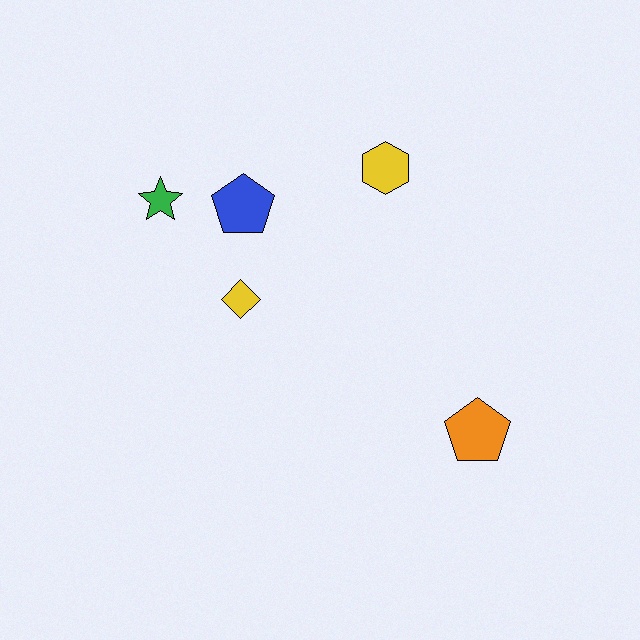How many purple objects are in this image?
There are no purple objects.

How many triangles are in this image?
There are no triangles.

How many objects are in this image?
There are 5 objects.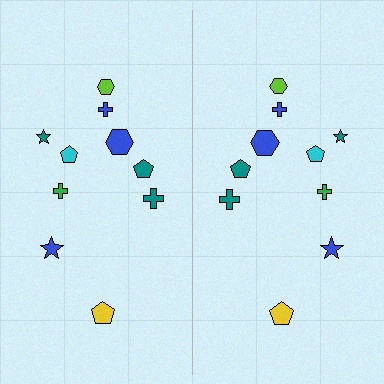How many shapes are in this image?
There are 20 shapes in this image.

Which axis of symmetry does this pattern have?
The pattern has a vertical axis of symmetry running through the center of the image.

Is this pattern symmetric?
Yes, this pattern has bilateral (reflection) symmetry.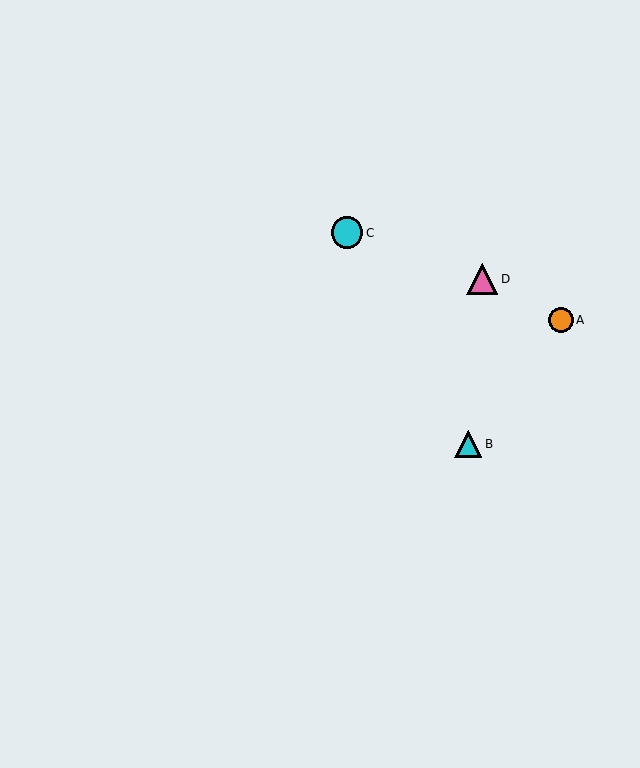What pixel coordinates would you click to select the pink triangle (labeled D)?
Click at (482, 279) to select the pink triangle D.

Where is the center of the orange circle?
The center of the orange circle is at (561, 320).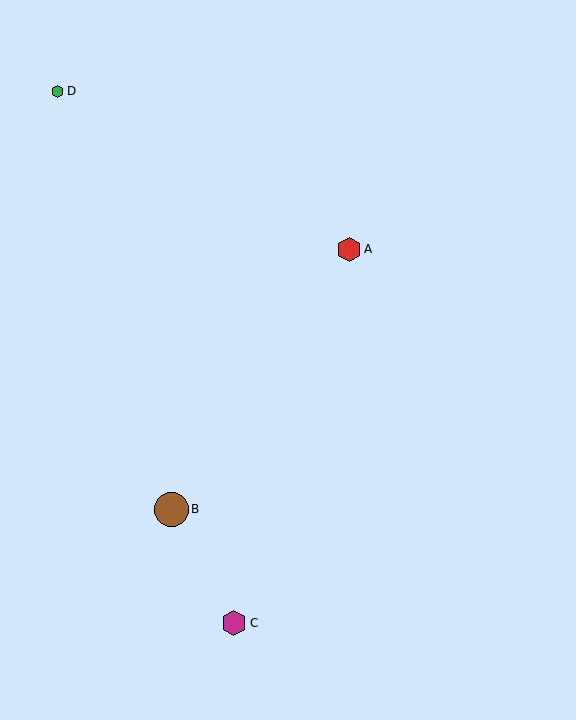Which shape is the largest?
The brown circle (labeled B) is the largest.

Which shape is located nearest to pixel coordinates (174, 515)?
The brown circle (labeled B) at (171, 509) is nearest to that location.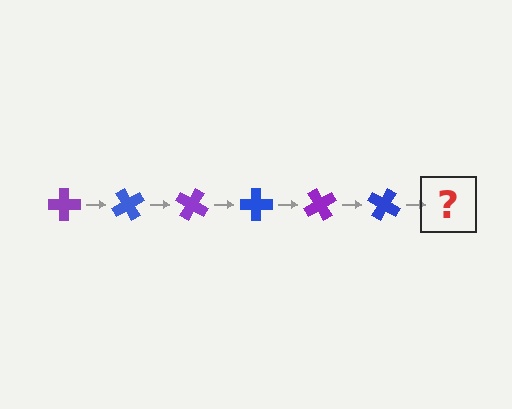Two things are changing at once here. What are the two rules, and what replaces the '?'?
The two rules are that it rotates 60 degrees each step and the color cycles through purple and blue. The '?' should be a purple cross, rotated 360 degrees from the start.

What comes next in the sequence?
The next element should be a purple cross, rotated 360 degrees from the start.